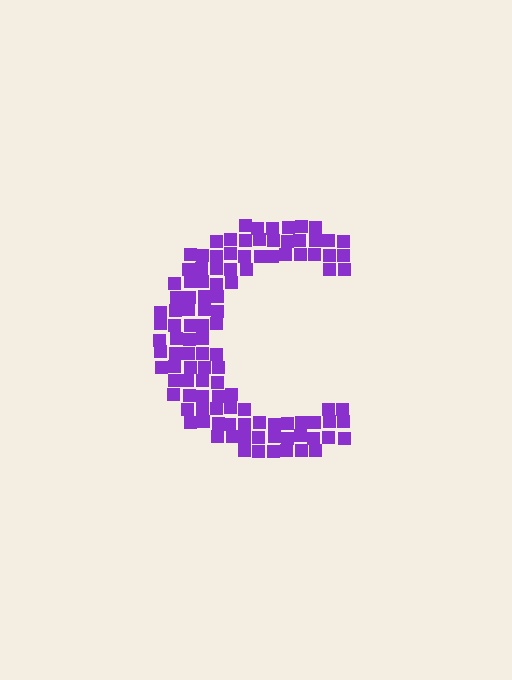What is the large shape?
The large shape is the letter C.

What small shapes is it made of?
It is made of small squares.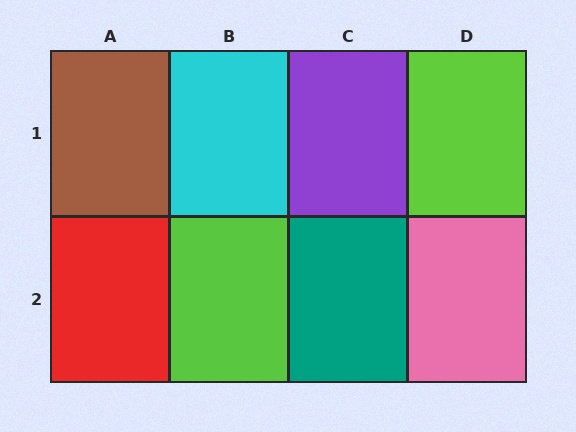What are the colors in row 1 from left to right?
Brown, cyan, purple, lime.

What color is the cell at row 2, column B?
Lime.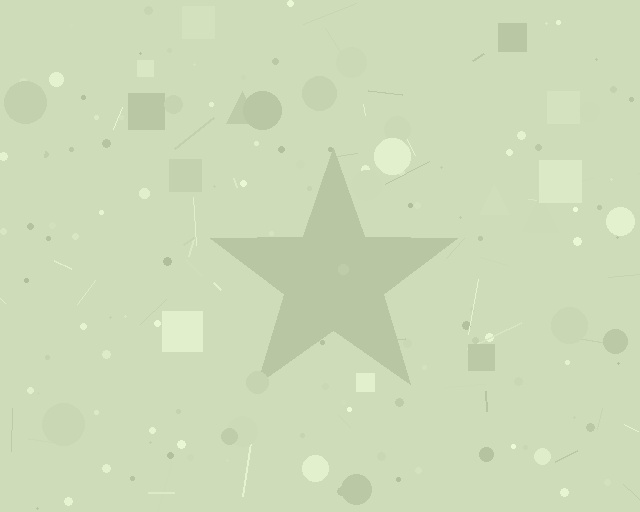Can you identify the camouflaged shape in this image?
The camouflaged shape is a star.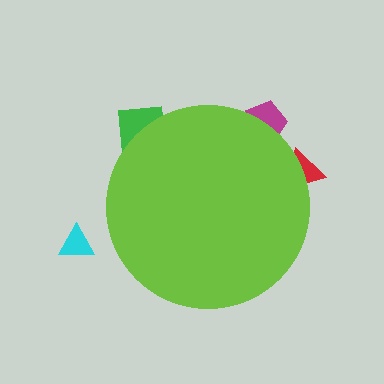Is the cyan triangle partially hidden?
No, the cyan triangle is fully visible.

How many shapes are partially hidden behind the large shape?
3 shapes are partially hidden.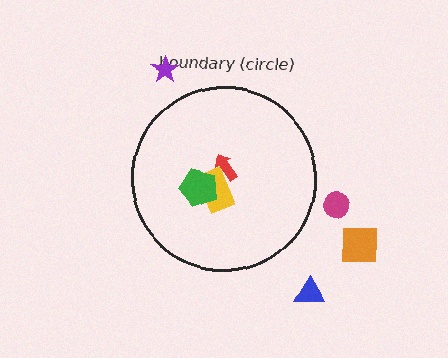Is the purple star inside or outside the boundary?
Outside.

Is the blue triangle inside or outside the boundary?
Outside.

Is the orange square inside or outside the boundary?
Outside.